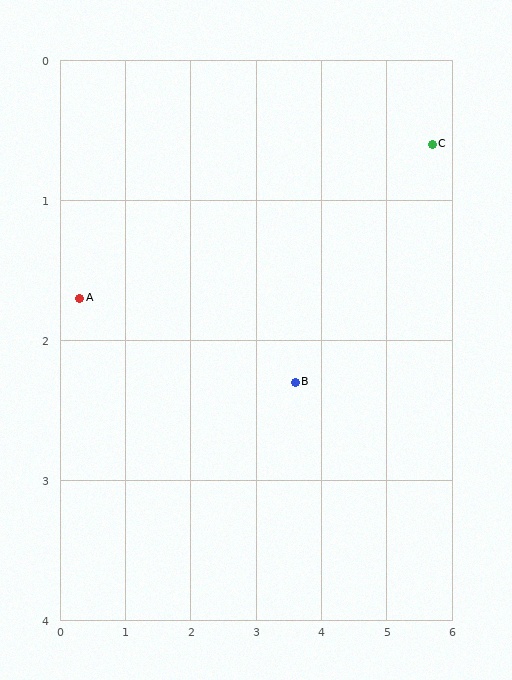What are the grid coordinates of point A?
Point A is at approximately (0.3, 1.7).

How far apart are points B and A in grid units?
Points B and A are about 3.4 grid units apart.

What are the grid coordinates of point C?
Point C is at approximately (5.7, 0.6).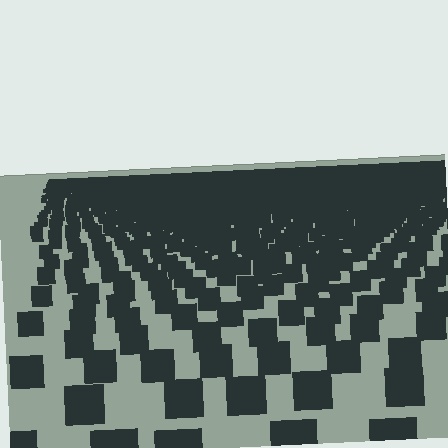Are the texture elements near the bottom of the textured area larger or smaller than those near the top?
Larger. Near the bottom, elements are closer to the viewer and appear at a bigger on-screen size.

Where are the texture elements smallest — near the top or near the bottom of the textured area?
Near the top.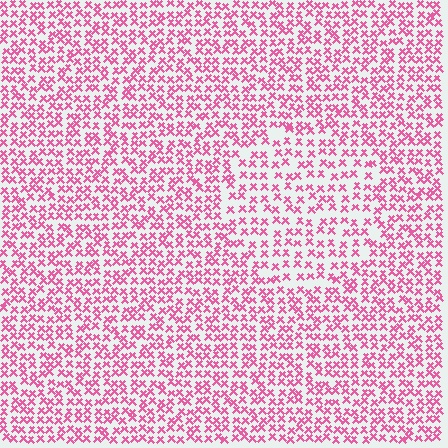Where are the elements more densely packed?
The elements are more densely packed outside the circle boundary.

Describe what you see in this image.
The image contains small pink elements arranged at two different densities. A circle-shaped region is visible where the elements are less densely packed than the surrounding area.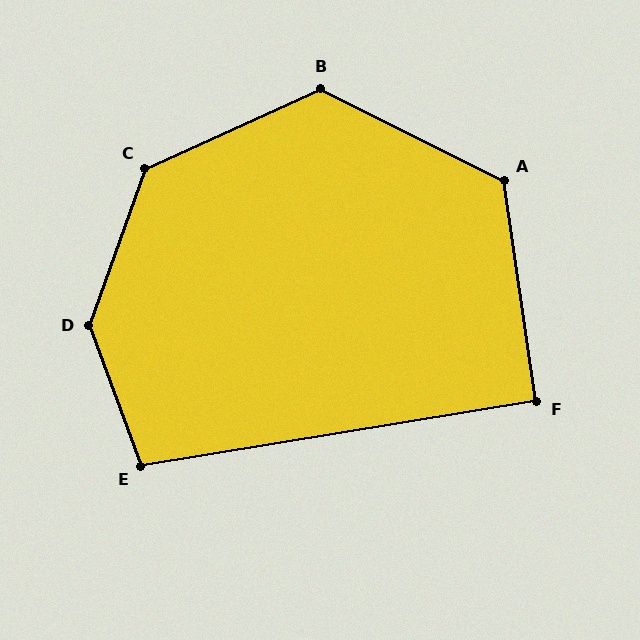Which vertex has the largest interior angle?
D, at approximately 140 degrees.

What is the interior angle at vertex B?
Approximately 129 degrees (obtuse).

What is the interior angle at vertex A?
Approximately 125 degrees (obtuse).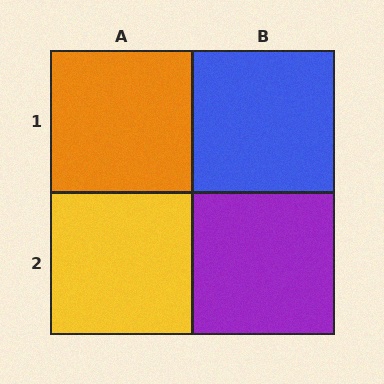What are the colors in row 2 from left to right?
Yellow, purple.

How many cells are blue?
1 cell is blue.